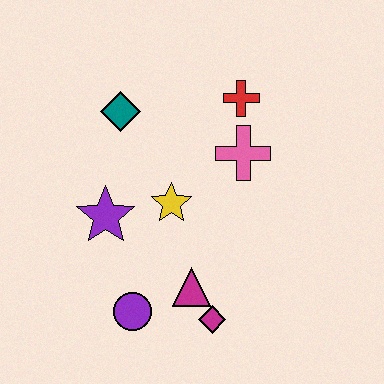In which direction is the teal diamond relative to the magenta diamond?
The teal diamond is above the magenta diamond.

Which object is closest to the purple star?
The yellow star is closest to the purple star.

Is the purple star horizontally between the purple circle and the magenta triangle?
No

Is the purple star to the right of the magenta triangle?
No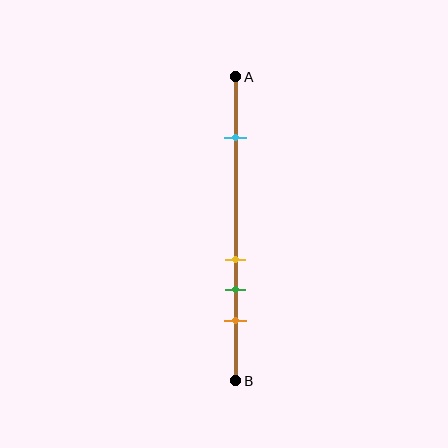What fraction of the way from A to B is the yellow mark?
The yellow mark is approximately 60% (0.6) of the way from A to B.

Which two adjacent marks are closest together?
The yellow and green marks are the closest adjacent pair.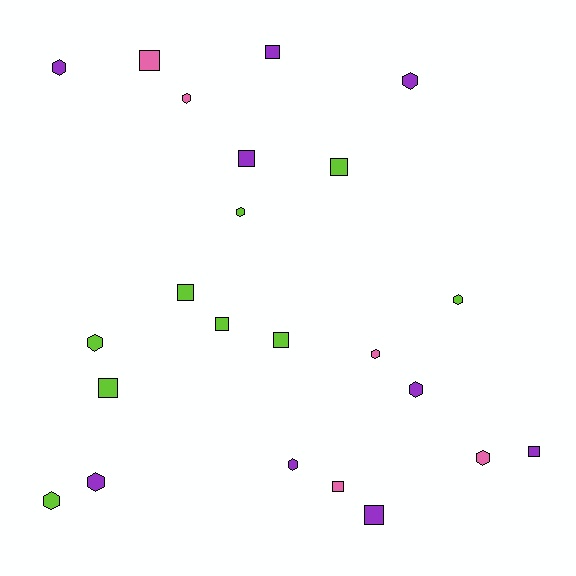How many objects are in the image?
There are 23 objects.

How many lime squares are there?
There are 5 lime squares.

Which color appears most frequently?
Purple, with 9 objects.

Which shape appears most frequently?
Hexagon, with 12 objects.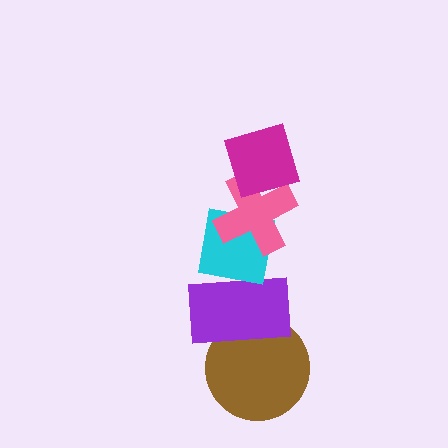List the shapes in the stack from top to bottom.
From top to bottom: the magenta diamond, the pink cross, the cyan square, the purple rectangle, the brown circle.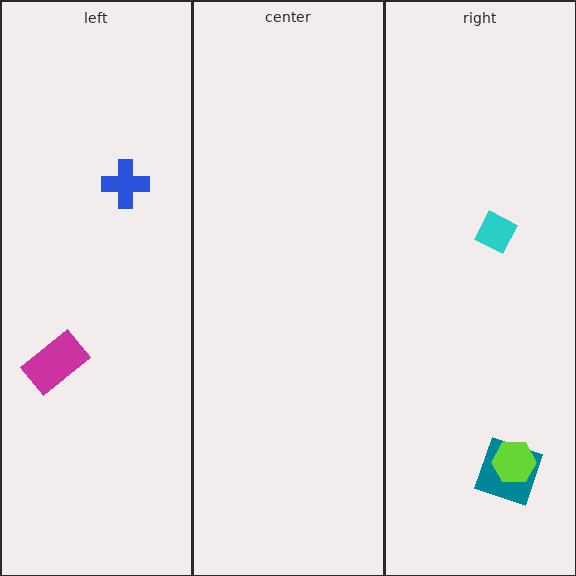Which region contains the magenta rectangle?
The left region.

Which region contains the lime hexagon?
The right region.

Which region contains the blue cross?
The left region.